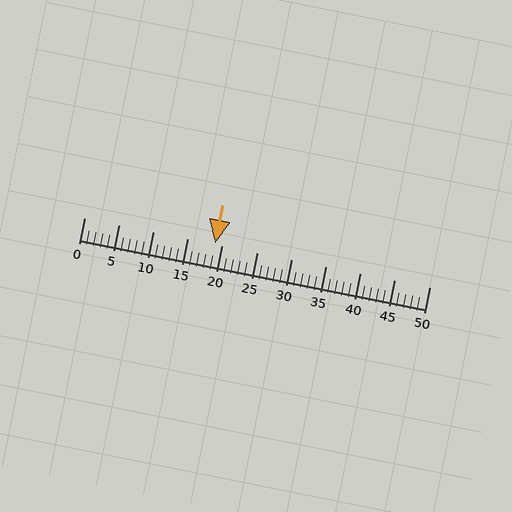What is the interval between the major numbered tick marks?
The major tick marks are spaced 5 units apart.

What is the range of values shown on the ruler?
The ruler shows values from 0 to 50.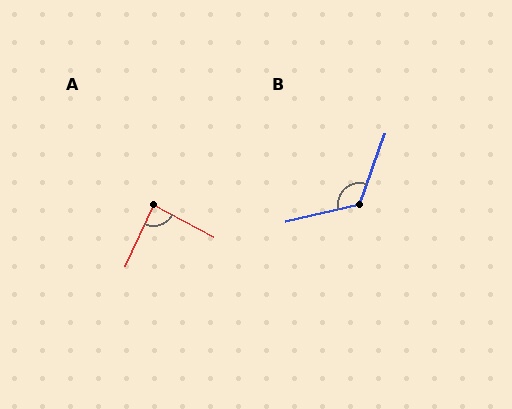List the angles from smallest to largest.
A (87°), B (123°).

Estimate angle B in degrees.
Approximately 123 degrees.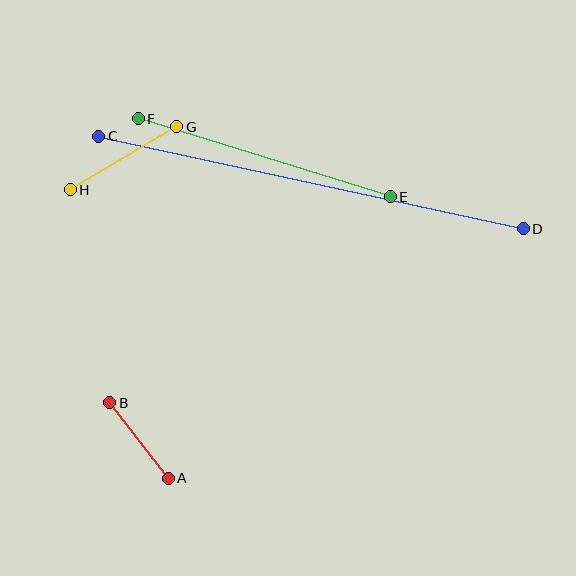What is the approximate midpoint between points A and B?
The midpoint is at approximately (139, 440) pixels.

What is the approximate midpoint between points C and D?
The midpoint is at approximately (311, 183) pixels.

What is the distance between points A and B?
The distance is approximately 96 pixels.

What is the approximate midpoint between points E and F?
The midpoint is at approximately (264, 158) pixels.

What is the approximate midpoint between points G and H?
The midpoint is at approximately (124, 158) pixels.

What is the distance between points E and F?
The distance is approximately 264 pixels.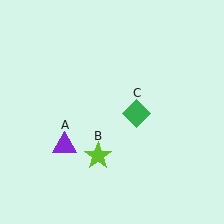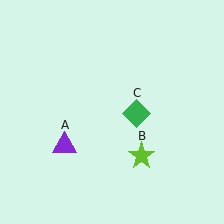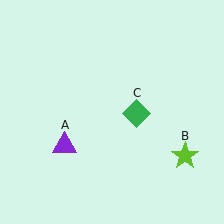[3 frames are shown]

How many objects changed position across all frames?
1 object changed position: lime star (object B).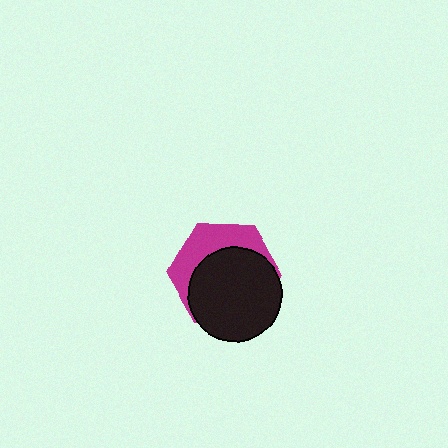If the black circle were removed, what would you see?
You would see the complete magenta hexagon.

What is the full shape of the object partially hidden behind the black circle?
The partially hidden object is a magenta hexagon.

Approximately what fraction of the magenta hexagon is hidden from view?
Roughly 64% of the magenta hexagon is hidden behind the black circle.